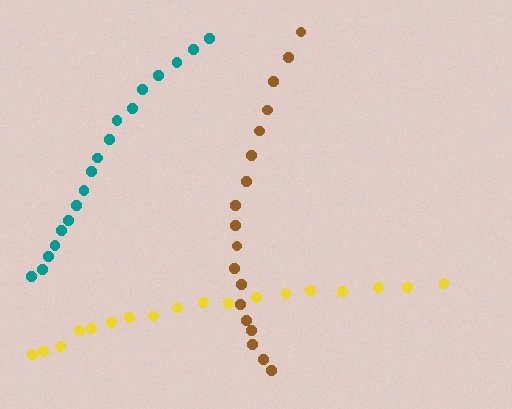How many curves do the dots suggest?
There are 3 distinct paths.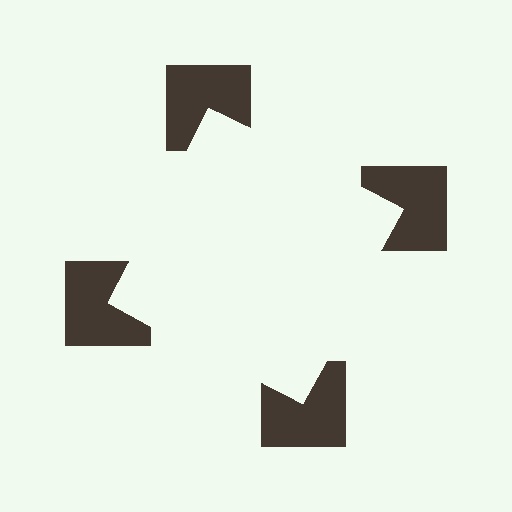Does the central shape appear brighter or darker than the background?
It typically appears slightly brighter than the background, even though no actual brightness change is drawn.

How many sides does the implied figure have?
4 sides.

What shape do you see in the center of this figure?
An illusory square — its edges are inferred from the aligned wedge cuts in the notched squares, not physically drawn.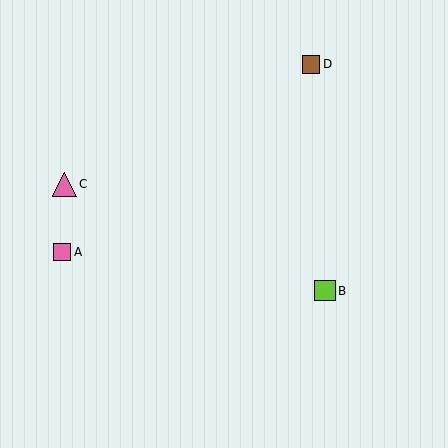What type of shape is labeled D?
Shape D is a brown square.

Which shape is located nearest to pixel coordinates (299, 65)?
The brown square (labeled D) at (311, 64) is nearest to that location.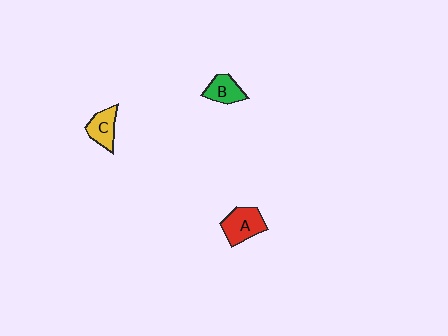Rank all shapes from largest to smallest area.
From largest to smallest: A (red), C (yellow), B (green).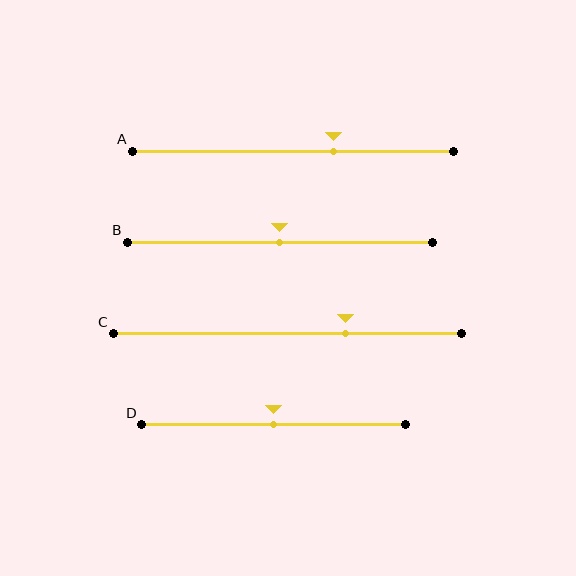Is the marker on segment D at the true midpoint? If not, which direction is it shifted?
Yes, the marker on segment D is at the true midpoint.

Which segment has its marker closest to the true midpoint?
Segment B has its marker closest to the true midpoint.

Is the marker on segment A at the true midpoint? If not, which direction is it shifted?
No, the marker on segment A is shifted to the right by about 13% of the segment length.